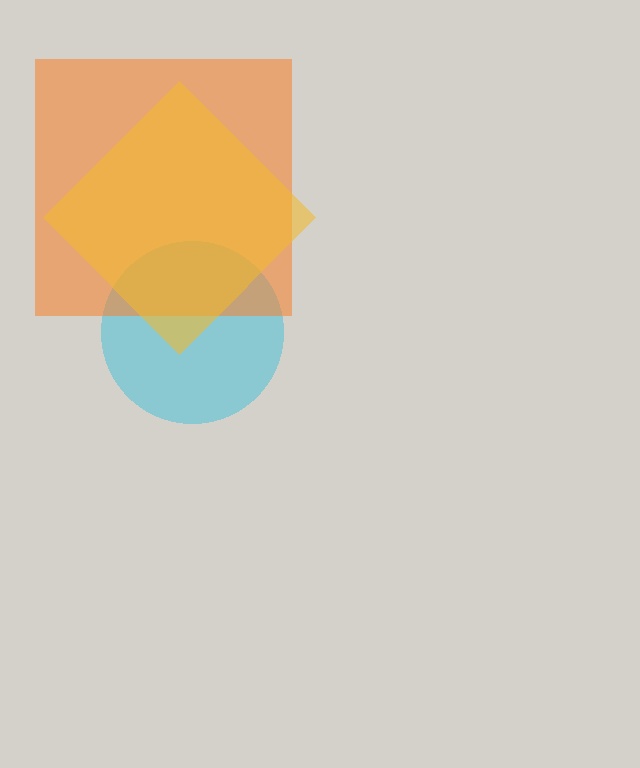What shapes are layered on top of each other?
The layered shapes are: a cyan circle, an orange square, a yellow diamond.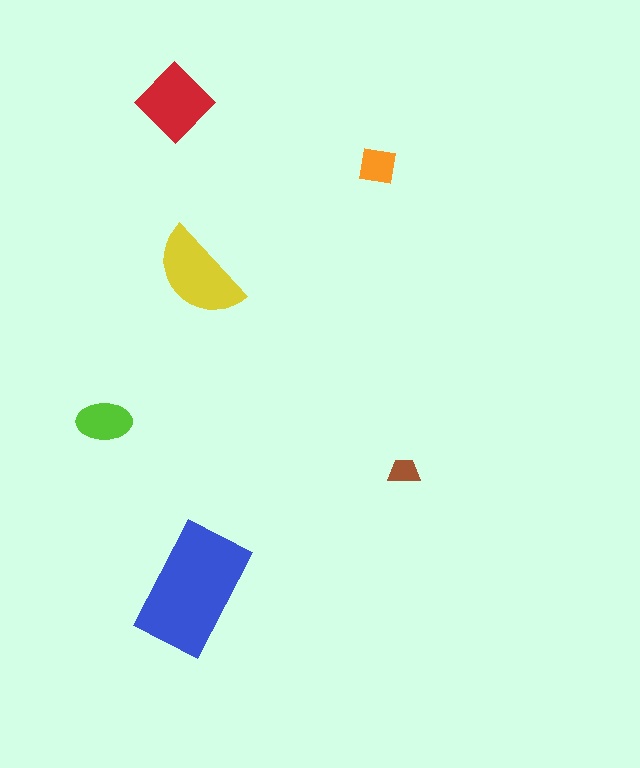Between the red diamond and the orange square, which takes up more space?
The red diamond.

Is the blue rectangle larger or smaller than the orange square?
Larger.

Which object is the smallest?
The brown trapezoid.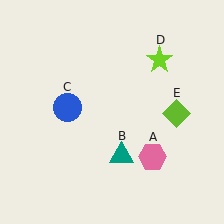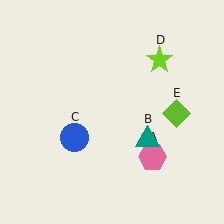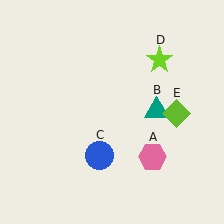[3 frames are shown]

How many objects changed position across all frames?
2 objects changed position: teal triangle (object B), blue circle (object C).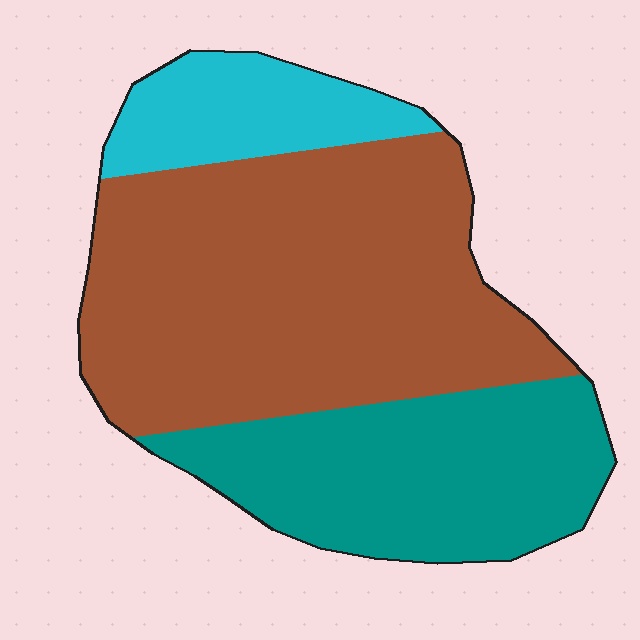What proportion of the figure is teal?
Teal covers around 30% of the figure.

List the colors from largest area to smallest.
From largest to smallest: brown, teal, cyan.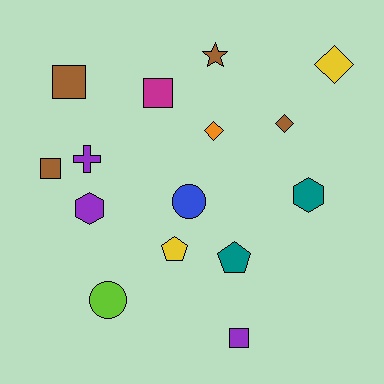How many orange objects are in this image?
There is 1 orange object.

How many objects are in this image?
There are 15 objects.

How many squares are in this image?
There are 4 squares.